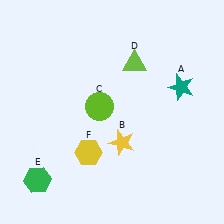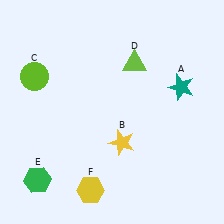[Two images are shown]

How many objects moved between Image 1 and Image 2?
2 objects moved between the two images.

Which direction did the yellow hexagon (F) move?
The yellow hexagon (F) moved down.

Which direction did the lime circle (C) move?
The lime circle (C) moved left.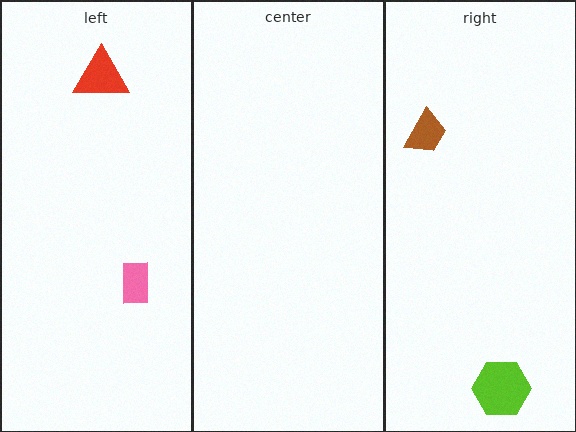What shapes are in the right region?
The brown trapezoid, the lime hexagon.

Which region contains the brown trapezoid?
The right region.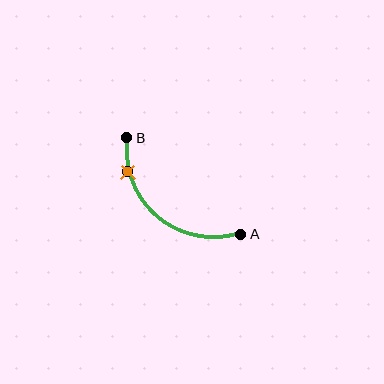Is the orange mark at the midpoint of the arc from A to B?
No. The orange mark lies on the arc but is closer to endpoint B. The arc midpoint would be at the point on the curve equidistant along the arc from both A and B.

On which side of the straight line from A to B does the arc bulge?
The arc bulges below and to the left of the straight line connecting A and B.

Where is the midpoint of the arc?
The arc midpoint is the point on the curve farthest from the straight line joining A and B. It sits below and to the left of that line.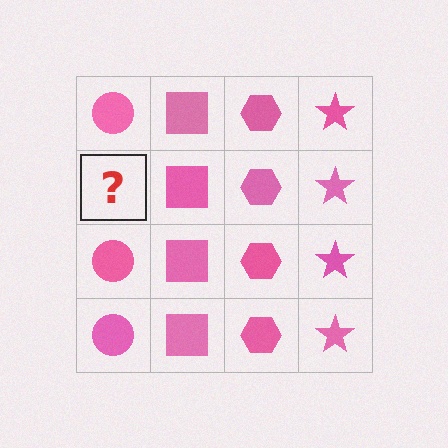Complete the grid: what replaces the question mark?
The question mark should be replaced with a pink circle.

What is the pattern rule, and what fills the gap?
The rule is that each column has a consistent shape. The gap should be filled with a pink circle.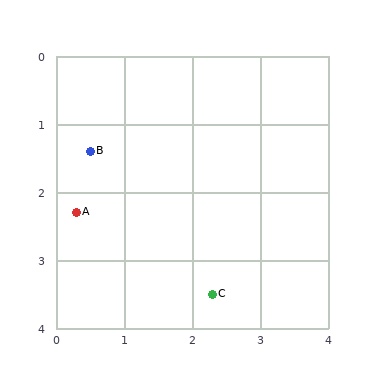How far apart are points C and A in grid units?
Points C and A are about 2.3 grid units apart.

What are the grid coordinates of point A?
Point A is at approximately (0.3, 2.3).